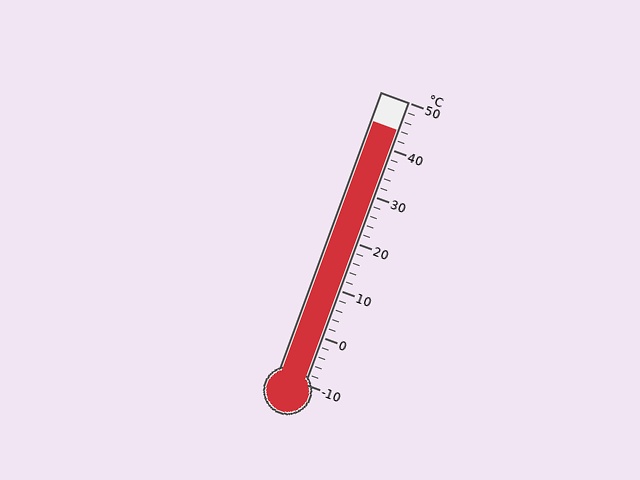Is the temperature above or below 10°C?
The temperature is above 10°C.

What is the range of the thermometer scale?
The thermometer scale ranges from -10°C to 50°C.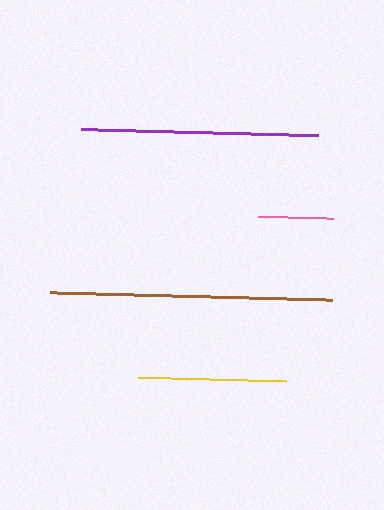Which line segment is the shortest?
The pink line is the shortest at approximately 75 pixels.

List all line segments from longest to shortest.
From longest to shortest: brown, purple, yellow, pink.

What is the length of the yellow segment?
The yellow segment is approximately 148 pixels long.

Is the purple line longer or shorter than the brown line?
The brown line is longer than the purple line.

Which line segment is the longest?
The brown line is the longest at approximately 282 pixels.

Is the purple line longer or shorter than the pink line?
The purple line is longer than the pink line.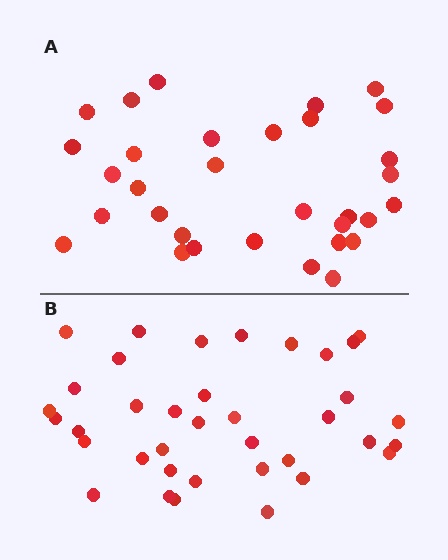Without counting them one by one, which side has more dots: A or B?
Region B (the bottom region) has more dots.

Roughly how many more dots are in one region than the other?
Region B has about 5 more dots than region A.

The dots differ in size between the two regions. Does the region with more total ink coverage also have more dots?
No. Region A has more total ink coverage because its dots are larger, but region B actually contains more individual dots. Total area can be misleading — the number of items is what matters here.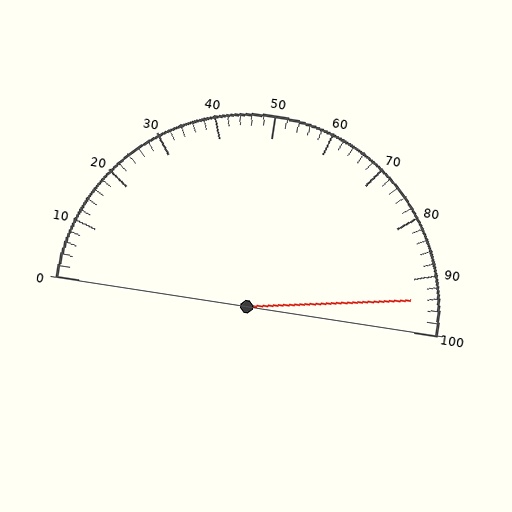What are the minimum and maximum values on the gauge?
The gauge ranges from 0 to 100.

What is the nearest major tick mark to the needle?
The nearest major tick mark is 90.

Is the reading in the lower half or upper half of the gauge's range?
The reading is in the upper half of the range (0 to 100).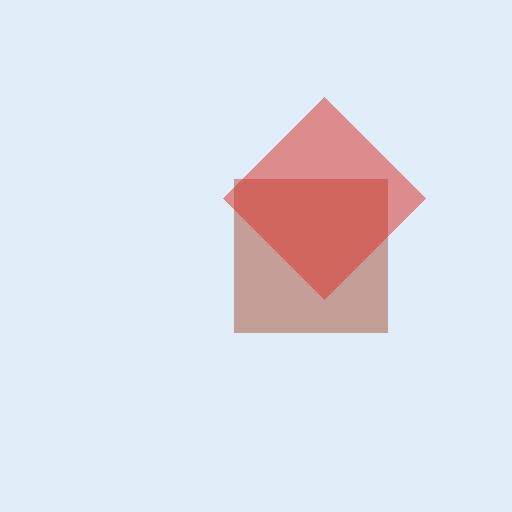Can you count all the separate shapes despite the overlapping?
Yes, there are 2 separate shapes.